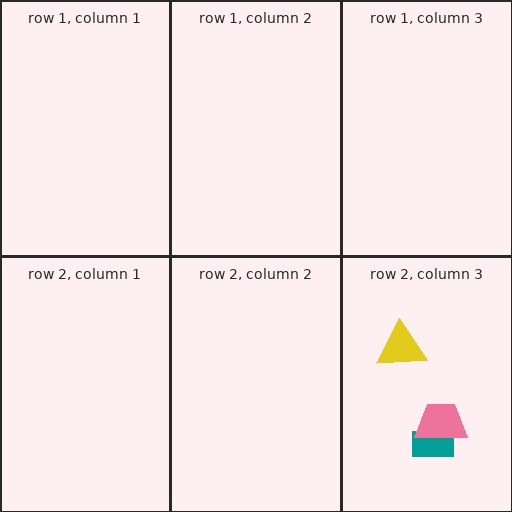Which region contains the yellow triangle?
The row 2, column 3 region.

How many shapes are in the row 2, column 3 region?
3.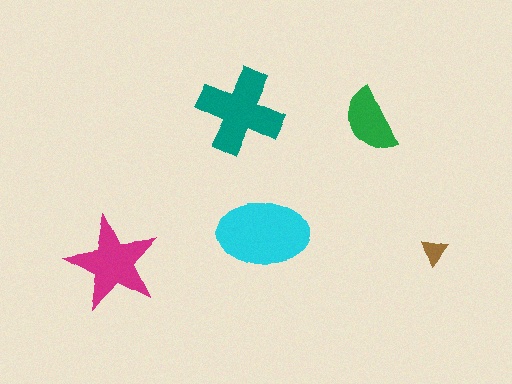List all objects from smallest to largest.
The brown triangle, the green semicircle, the magenta star, the teal cross, the cyan ellipse.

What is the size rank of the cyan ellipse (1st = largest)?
1st.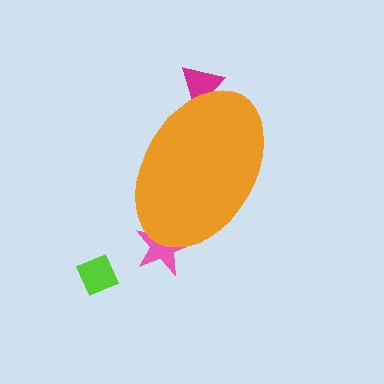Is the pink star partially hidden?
Yes, the pink star is partially hidden behind the orange ellipse.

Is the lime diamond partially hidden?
No, the lime diamond is fully visible.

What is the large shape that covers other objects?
An orange ellipse.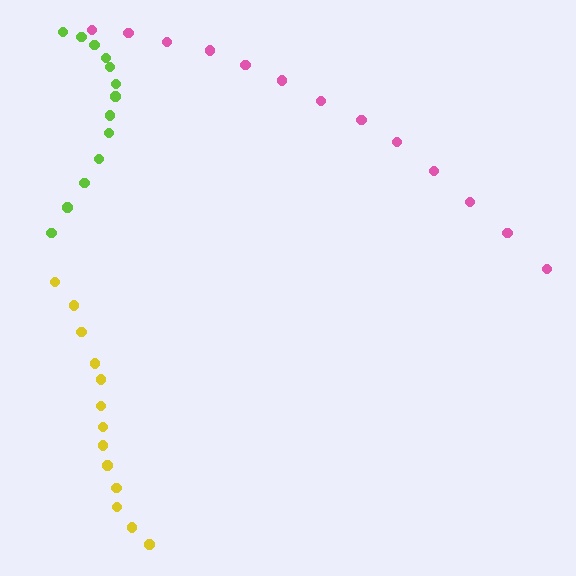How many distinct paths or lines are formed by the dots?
There are 3 distinct paths.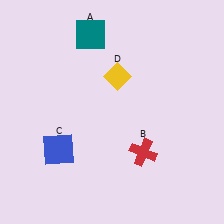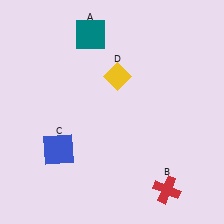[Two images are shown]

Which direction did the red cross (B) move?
The red cross (B) moved down.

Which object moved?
The red cross (B) moved down.